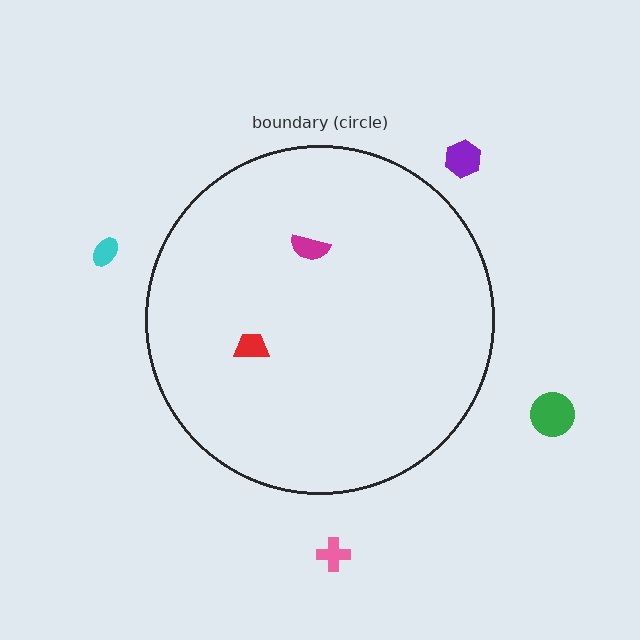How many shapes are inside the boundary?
2 inside, 4 outside.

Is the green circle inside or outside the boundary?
Outside.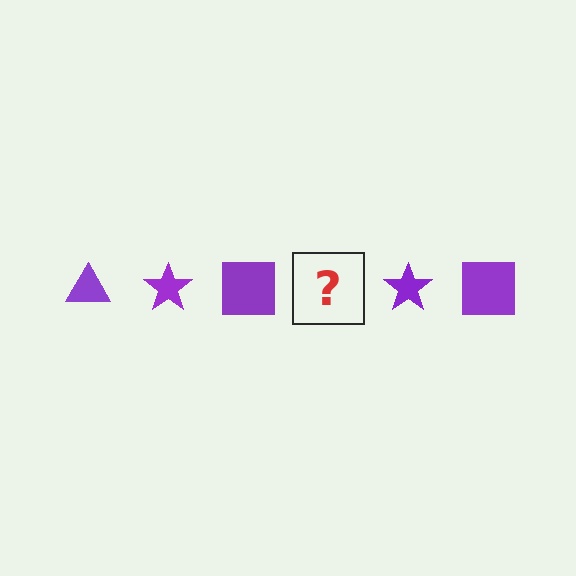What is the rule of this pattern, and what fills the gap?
The rule is that the pattern cycles through triangle, star, square shapes in purple. The gap should be filled with a purple triangle.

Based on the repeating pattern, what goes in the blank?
The blank should be a purple triangle.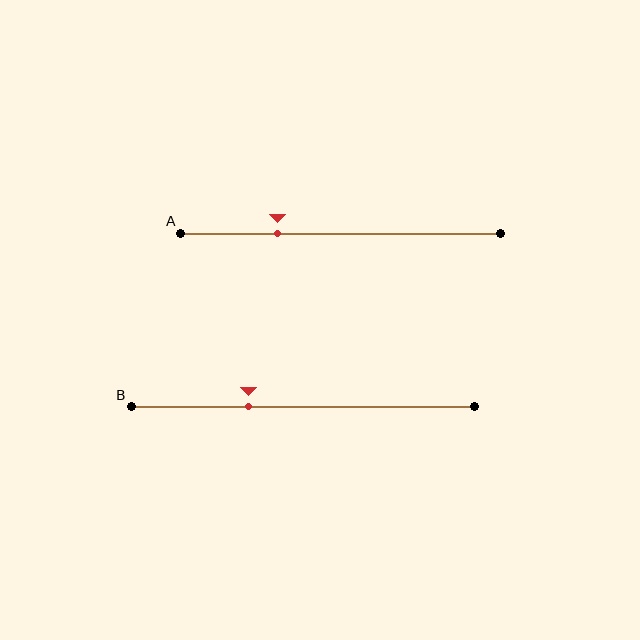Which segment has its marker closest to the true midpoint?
Segment B has its marker closest to the true midpoint.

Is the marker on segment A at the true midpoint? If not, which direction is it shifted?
No, the marker on segment A is shifted to the left by about 20% of the segment length.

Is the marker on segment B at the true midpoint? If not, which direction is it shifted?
No, the marker on segment B is shifted to the left by about 16% of the segment length.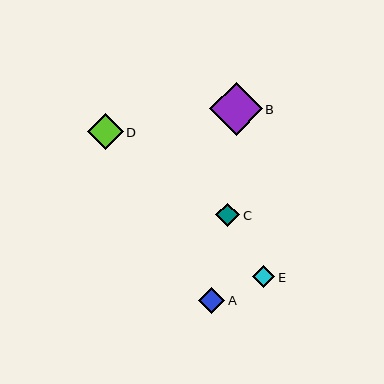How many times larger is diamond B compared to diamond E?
Diamond B is approximately 2.4 times the size of diamond E.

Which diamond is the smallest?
Diamond E is the smallest with a size of approximately 22 pixels.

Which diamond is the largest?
Diamond B is the largest with a size of approximately 53 pixels.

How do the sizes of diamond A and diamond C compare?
Diamond A and diamond C are approximately the same size.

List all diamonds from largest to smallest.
From largest to smallest: B, D, A, C, E.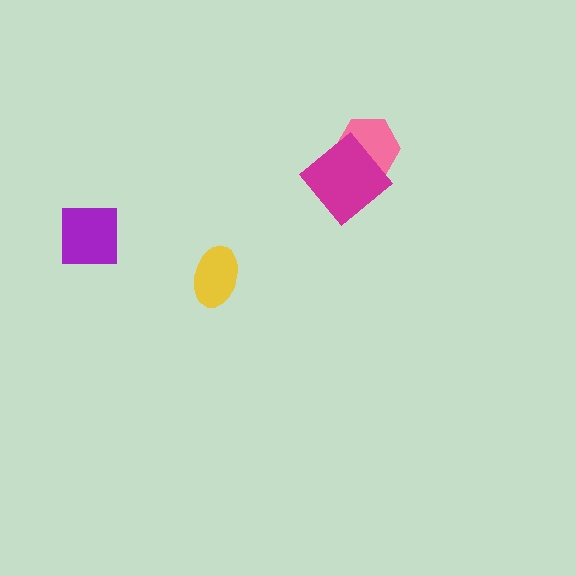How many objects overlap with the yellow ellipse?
0 objects overlap with the yellow ellipse.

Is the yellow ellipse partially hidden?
No, no other shape covers it.